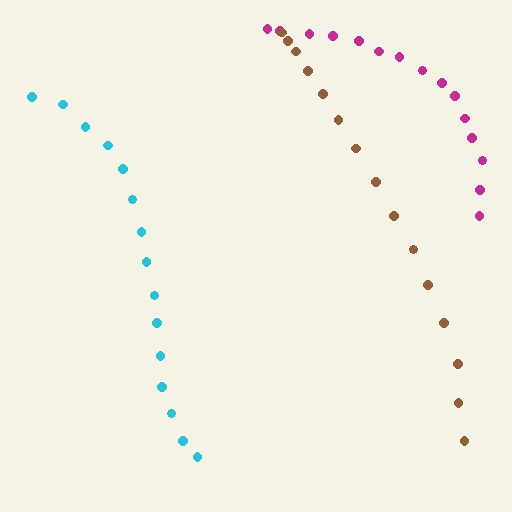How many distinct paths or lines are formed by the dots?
There are 3 distinct paths.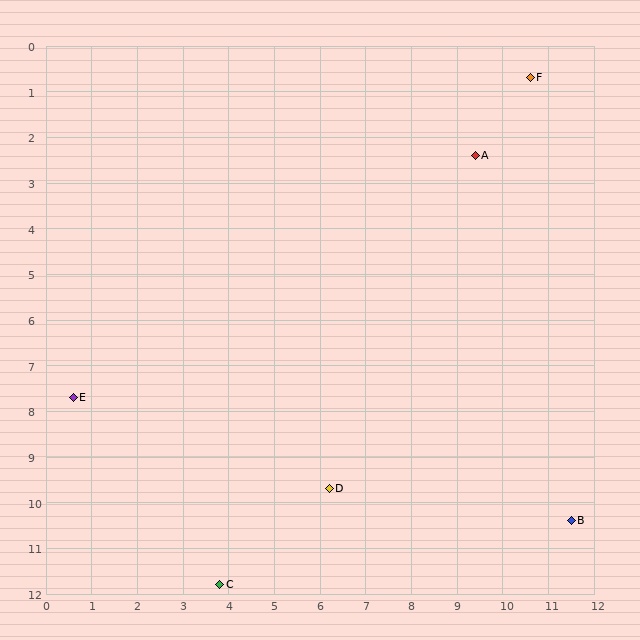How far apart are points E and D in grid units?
Points E and D are about 5.9 grid units apart.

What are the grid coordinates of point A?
Point A is at approximately (9.4, 2.4).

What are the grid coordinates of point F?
Point F is at approximately (10.6, 0.7).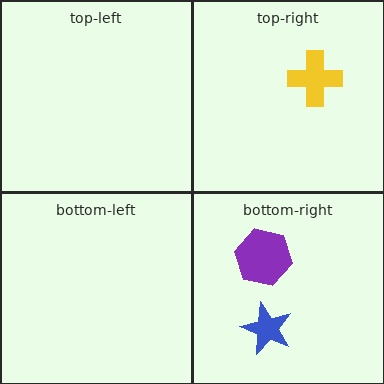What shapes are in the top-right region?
The yellow cross.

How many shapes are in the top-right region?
1.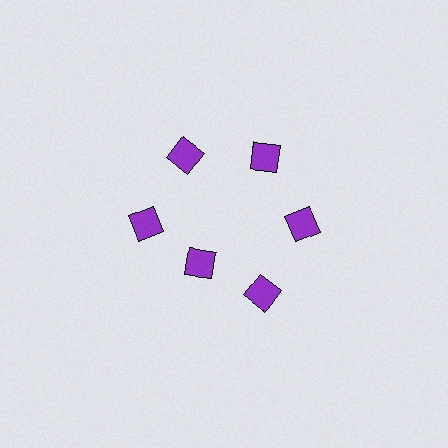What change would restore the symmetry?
The symmetry would be restored by moving it outward, back onto the ring so that all 6 diamonds sit at equal angles and equal distance from the center.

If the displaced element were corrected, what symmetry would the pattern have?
It would have 6-fold rotational symmetry — the pattern would map onto itself every 60 degrees.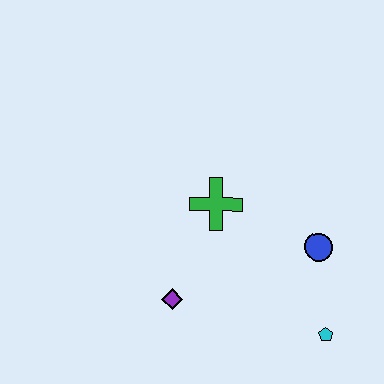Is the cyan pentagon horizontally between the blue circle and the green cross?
No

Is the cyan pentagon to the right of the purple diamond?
Yes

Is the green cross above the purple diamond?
Yes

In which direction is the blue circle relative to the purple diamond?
The blue circle is to the right of the purple diamond.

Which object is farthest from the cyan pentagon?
The green cross is farthest from the cyan pentagon.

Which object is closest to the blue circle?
The cyan pentagon is closest to the blue circle.